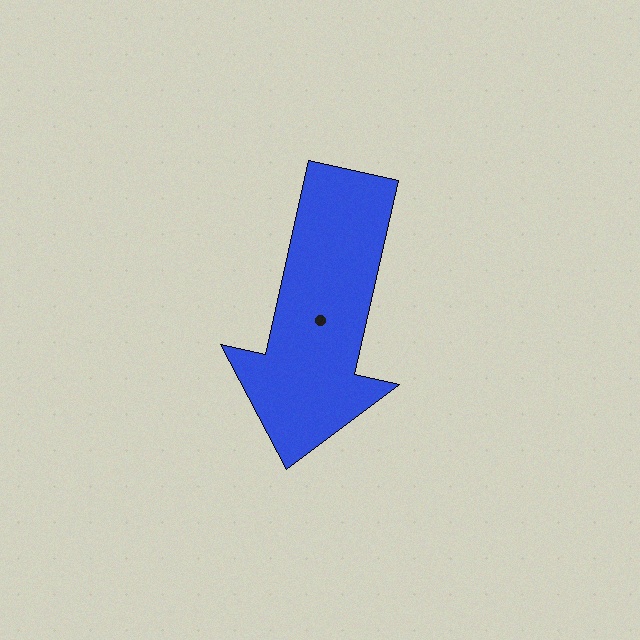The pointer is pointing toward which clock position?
Roughly 6 o'clock.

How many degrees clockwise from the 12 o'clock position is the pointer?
Approximately 193 degrees.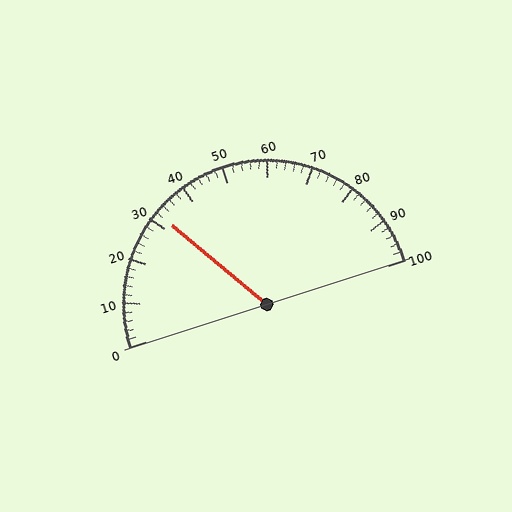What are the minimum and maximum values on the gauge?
The gauge ranges from 0 to 100.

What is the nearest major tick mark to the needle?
The nearest major tick mark is 30.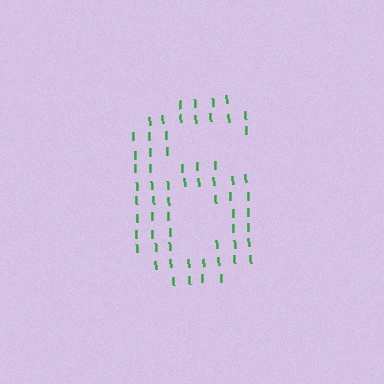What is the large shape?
The large shape is the digit 6.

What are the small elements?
The small elements are letter I's.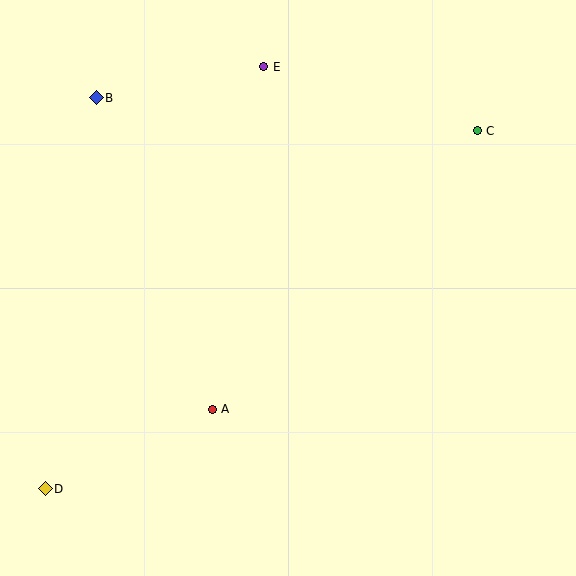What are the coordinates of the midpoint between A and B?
The midpoint between A and B is at (154, 254).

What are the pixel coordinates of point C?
Point C is at (477, 131).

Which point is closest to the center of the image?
Point A at (212, 409) is closest to the center.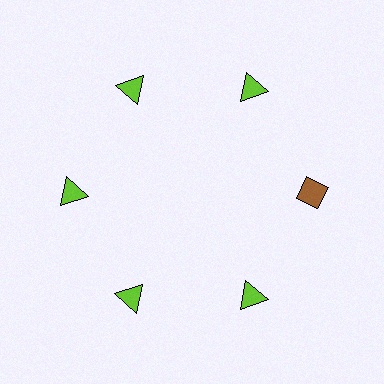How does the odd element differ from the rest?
It differs in both color (brown instead of lime) and shape (diamond instead of triangle).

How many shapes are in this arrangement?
There are 6 shapes arranged in a ring pattern.